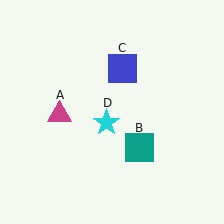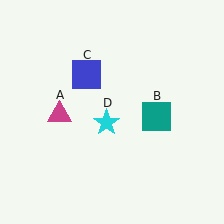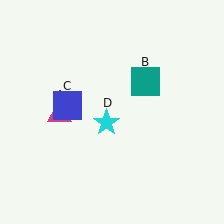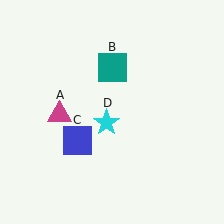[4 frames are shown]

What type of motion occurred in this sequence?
The teal square (object B), blue square (object C) rotated counterclockwise around the center of the scene.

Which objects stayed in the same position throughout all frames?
Magenta triangle (object A) and cyan star (object D) remained stationary.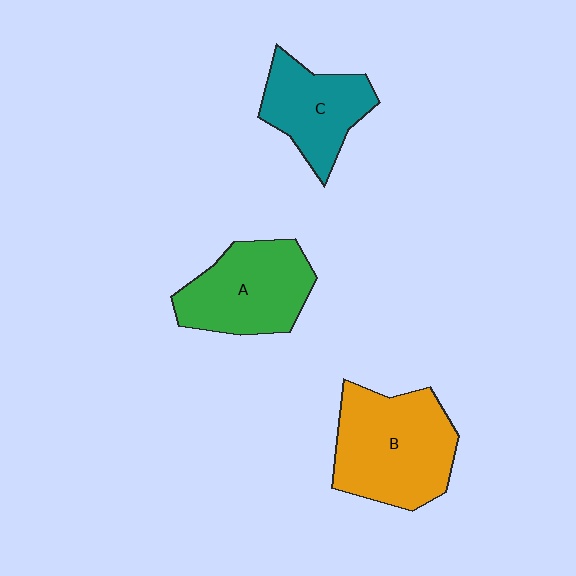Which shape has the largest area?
Shape B (orange).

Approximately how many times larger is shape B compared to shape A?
Approximately 1.2 times.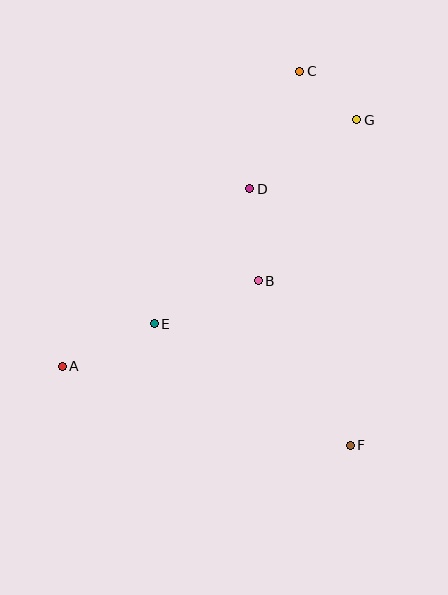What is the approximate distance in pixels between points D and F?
The distance between D and F is approximately 276 pixels.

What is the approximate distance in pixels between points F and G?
The distance between F and G is approximately 326 pixels.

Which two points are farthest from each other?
Points A and G are farthest from each other.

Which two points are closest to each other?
Points C and G are closest to each other.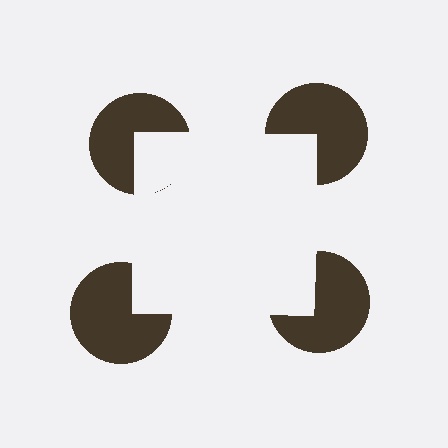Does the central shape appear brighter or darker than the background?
It typically appears slightly brighter than the background, even though no actual brightness change is drawn.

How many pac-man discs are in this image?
There are 4 — one at each vertex of the illusory square.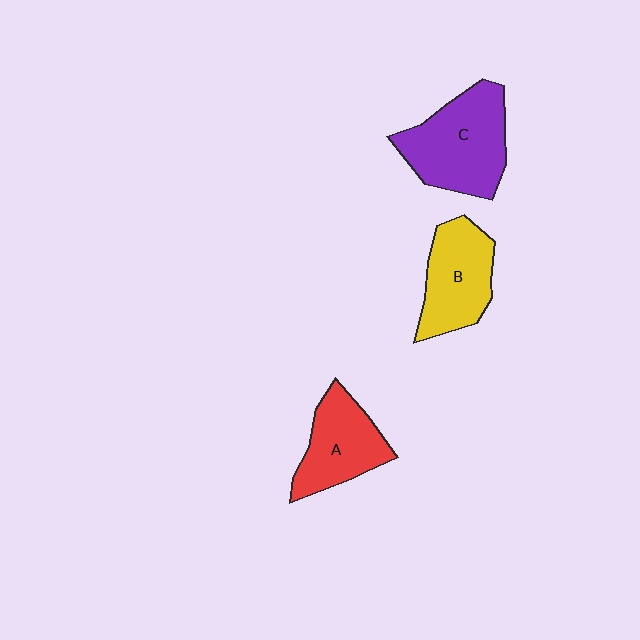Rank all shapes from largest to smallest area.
From largest to smallest: C (purple), B (yellow), A (red).